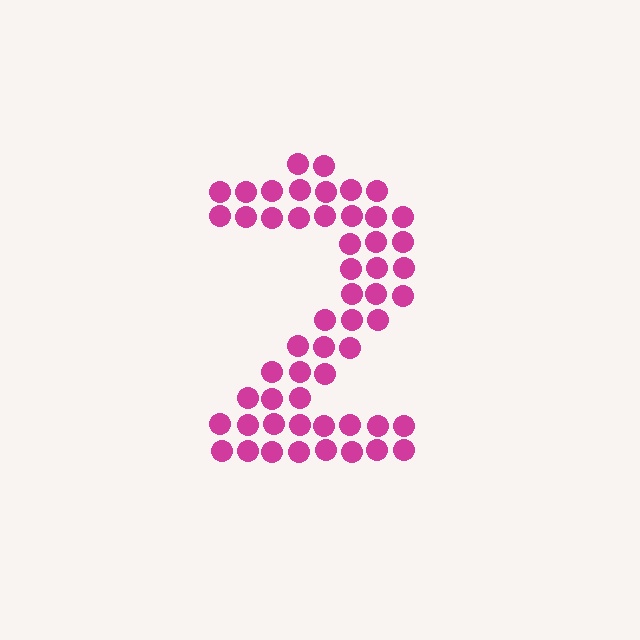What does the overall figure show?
The overall figure shows the digit 2.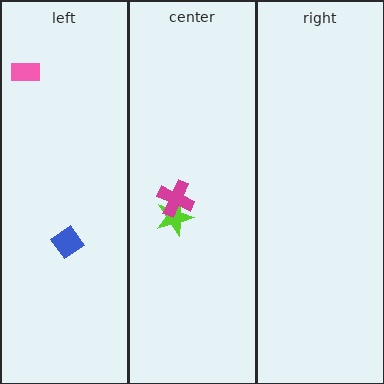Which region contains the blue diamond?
The left region.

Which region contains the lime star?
The center region.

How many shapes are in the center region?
2.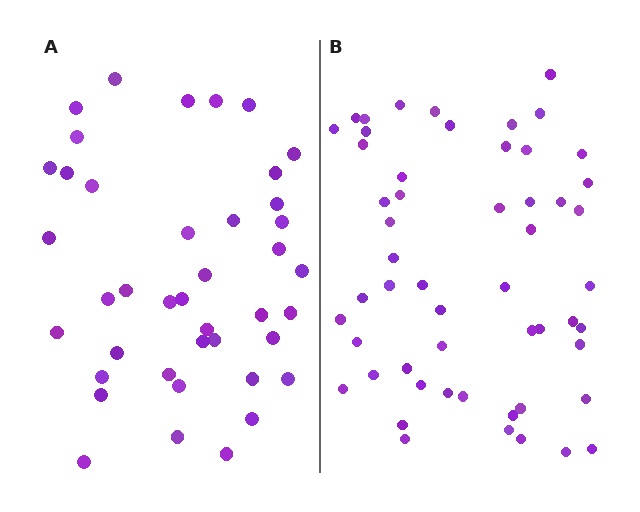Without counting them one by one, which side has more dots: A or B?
Region B (the right region) has more dots.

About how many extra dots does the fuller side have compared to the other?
Region B has approximately 15 more dots than region A.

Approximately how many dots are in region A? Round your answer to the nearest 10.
About 40 dots. (The exact count is 41, which rounds to 40.)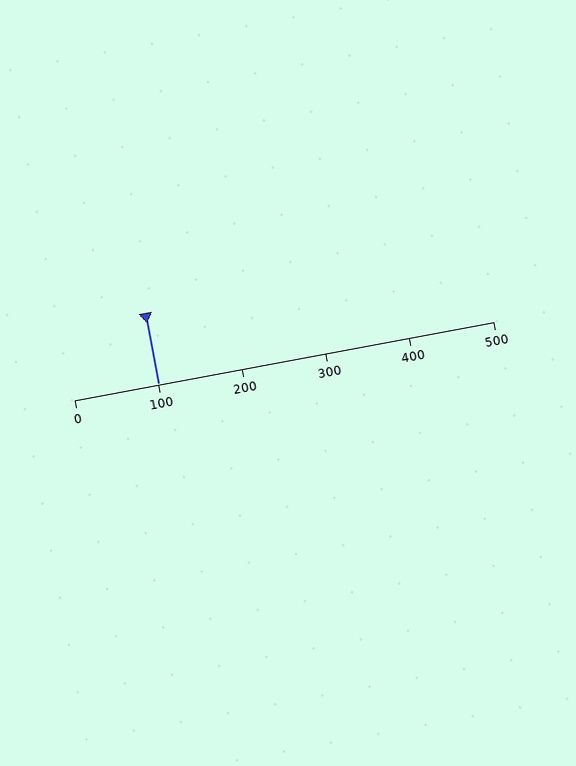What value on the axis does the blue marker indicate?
The marker indicates approximately 100.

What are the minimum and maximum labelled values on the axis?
The axis runs from 0 to 500.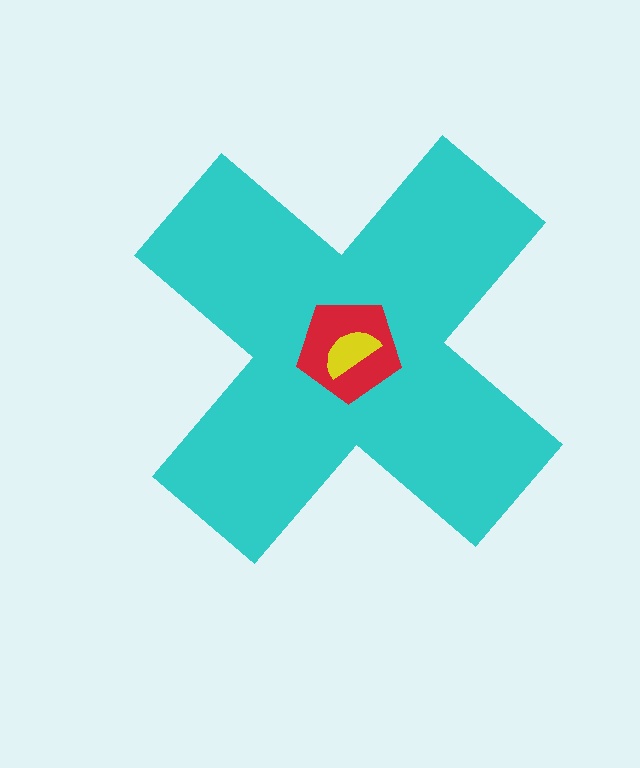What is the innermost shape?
The yellow semicircle.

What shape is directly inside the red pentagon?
The yellow semicircle.